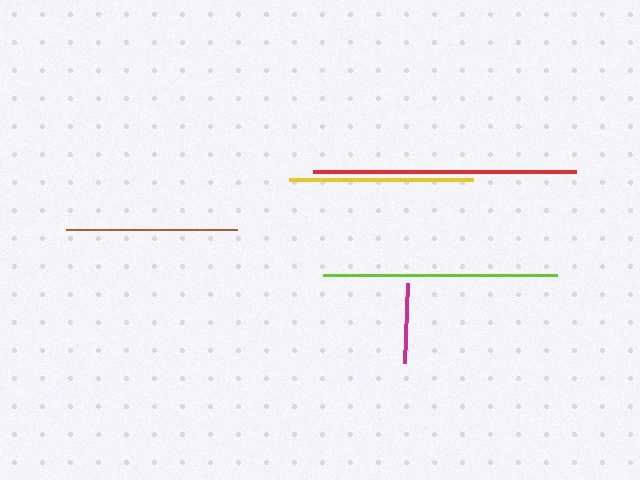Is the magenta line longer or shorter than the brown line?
The brown line is longer than the magenta line.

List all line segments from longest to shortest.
From longest to shortest: red, lime, yellow, brown, magenta.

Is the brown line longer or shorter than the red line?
The red line is longer than the brown line.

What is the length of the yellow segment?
The yellow segment is approximately 184 pixels long.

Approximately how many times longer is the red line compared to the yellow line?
The red line is approximately 1.4 times the length of the yellow line.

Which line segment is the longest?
The red line is the longest at approximately 263 pixels.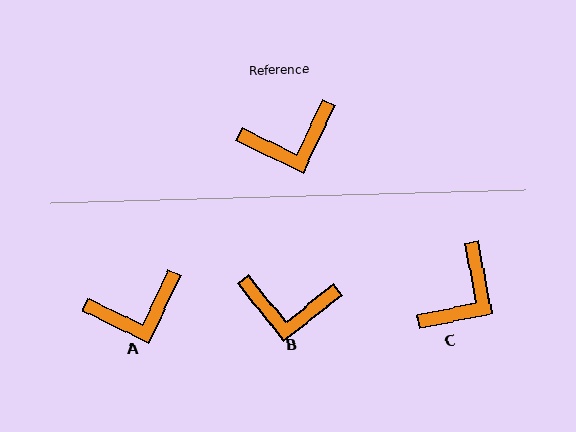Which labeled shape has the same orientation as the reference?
A.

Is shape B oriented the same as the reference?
No, it is off by about 26 degrees.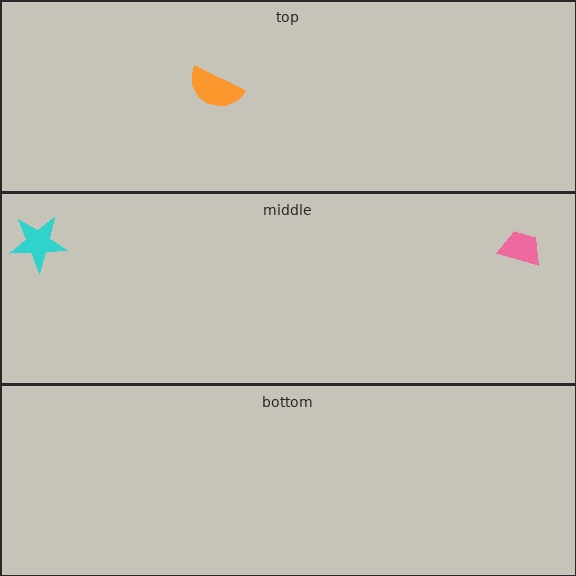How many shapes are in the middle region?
2.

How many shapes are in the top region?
1.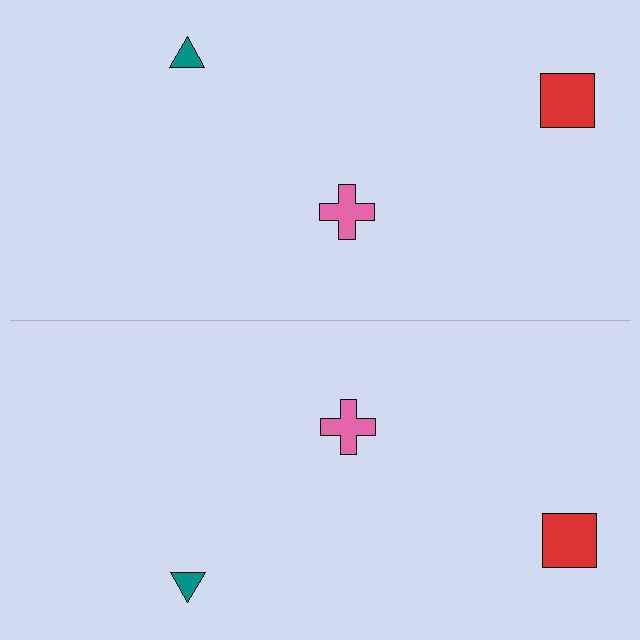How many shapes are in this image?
There are 6 shapes in this image.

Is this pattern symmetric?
Yes, this pattern has bilateral (reflection) symmetry.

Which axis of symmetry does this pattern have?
The pattern has a horizontal axis of symmetry running through the center of the image.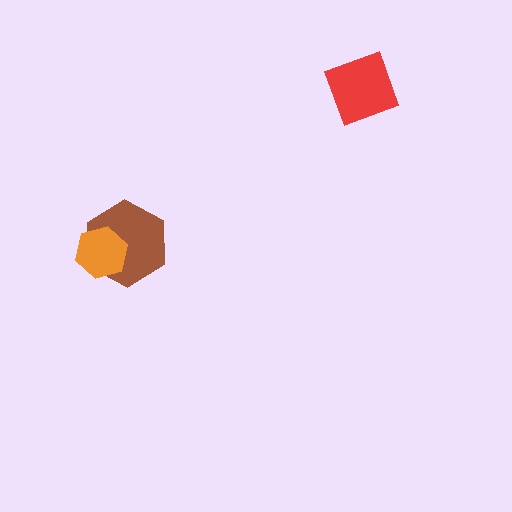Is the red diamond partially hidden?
No, no other shape covers it.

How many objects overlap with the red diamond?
0 objects overlap with the red diamond.